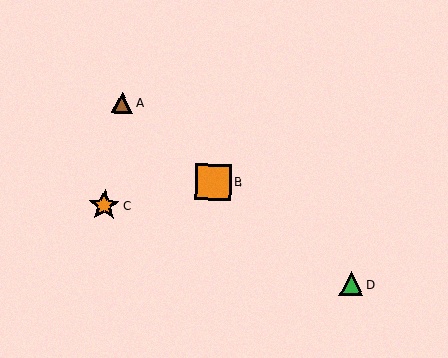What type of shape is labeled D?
Shape D is a green triangle.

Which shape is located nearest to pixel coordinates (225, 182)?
The orange square (labeled B) at (213, 182) is nearest to that location.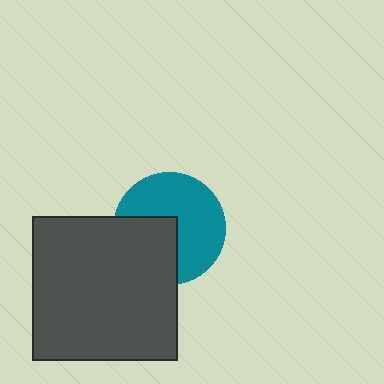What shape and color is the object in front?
The object in front is a dark gray square.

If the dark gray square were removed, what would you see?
You would see the complete teal circle.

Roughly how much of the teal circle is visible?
About half of it is visible (roughly 62%).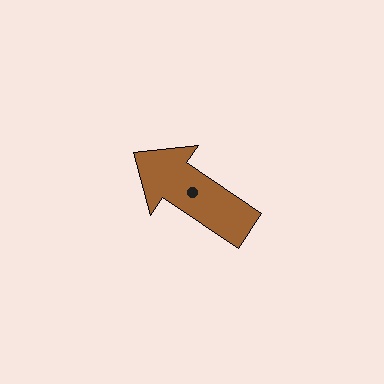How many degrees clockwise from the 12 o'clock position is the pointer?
Approximately 304 degrees.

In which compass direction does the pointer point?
Northwest.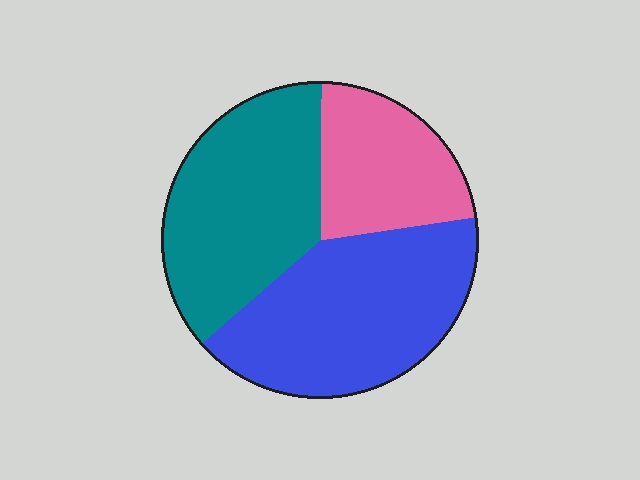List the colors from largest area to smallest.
From largest to smallest: blue, teal, pink.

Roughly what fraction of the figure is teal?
Teal covers about 35% of the figure.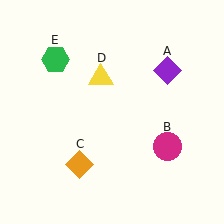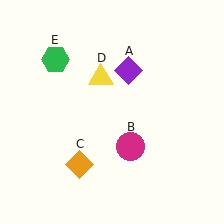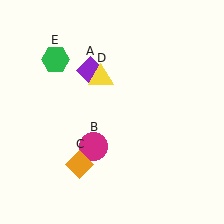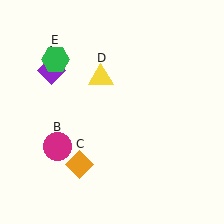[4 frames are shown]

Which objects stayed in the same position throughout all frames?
Orange diamond (object C) and yellow triangle (object D) and green hexagon (object E) remained stationary.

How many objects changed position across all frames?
2 objects changed position: purple diamond (object A), magenta circle (object B).